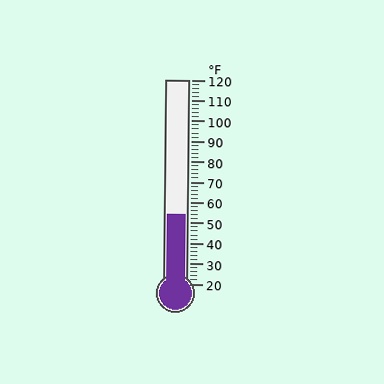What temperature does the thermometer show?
The thermometer shows approximately 54°F.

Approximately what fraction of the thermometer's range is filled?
The thermometer is filled to approximately 35% of its range.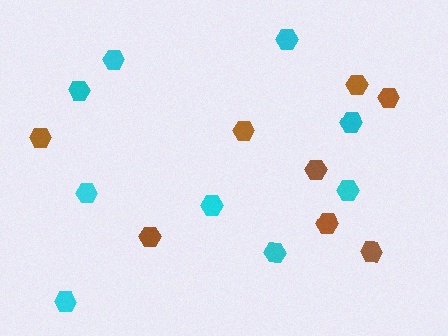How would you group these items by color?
There are 2 groups: one group of cyan hexagons (9) and one group of brown hexagons (8).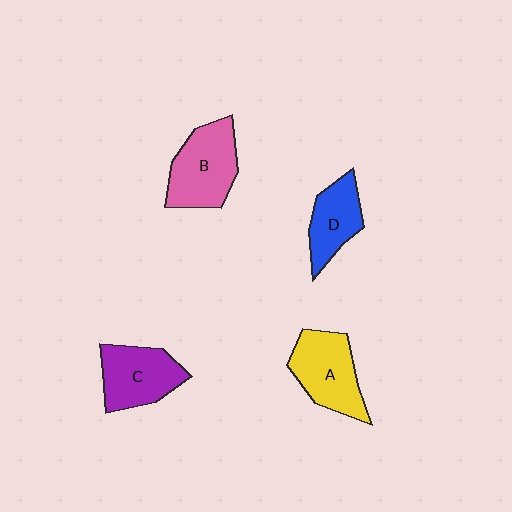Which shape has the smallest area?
Shape D (blue).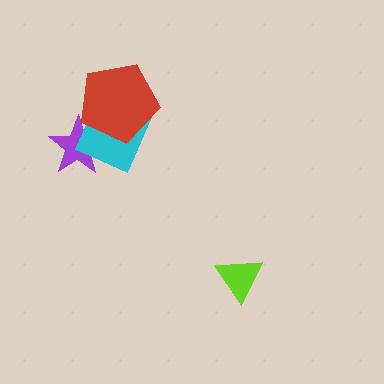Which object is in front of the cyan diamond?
The red pentagon is in front of the cyan diamond.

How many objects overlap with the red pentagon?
2 objects overlap with the red pentagon.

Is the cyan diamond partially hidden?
Yes, it is partially covered by another shape.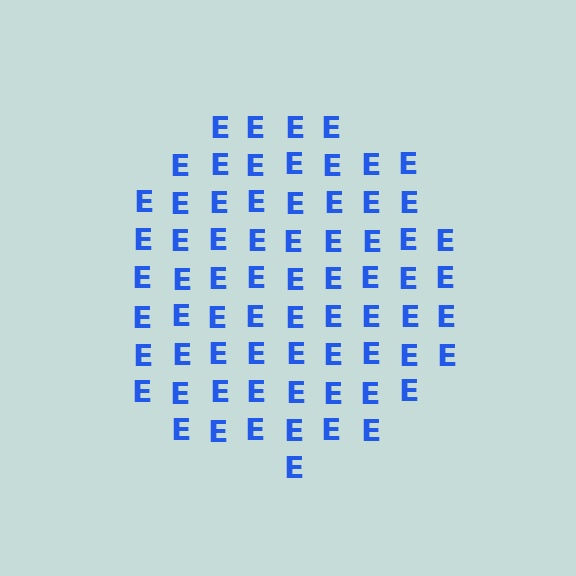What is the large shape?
The large shape is a circle.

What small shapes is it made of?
It is made of small letter E's.